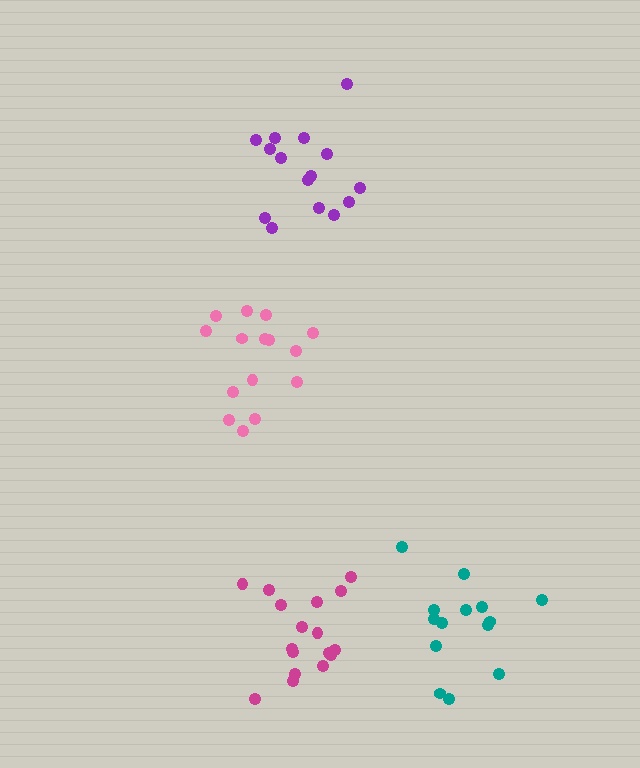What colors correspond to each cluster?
The clusters are colored: purple, magenta, teal, pink.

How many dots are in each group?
Group 1: 15 dots, Group 2: 17 dots, Group 3: 14 dots, Group 4: 15 dots (61 total).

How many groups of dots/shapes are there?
There are 4 groups.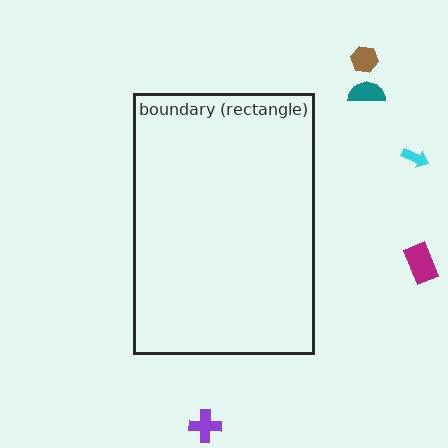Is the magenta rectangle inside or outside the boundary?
Outside.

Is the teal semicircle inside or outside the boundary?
Outside.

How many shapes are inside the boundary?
0 inside, 5 outside.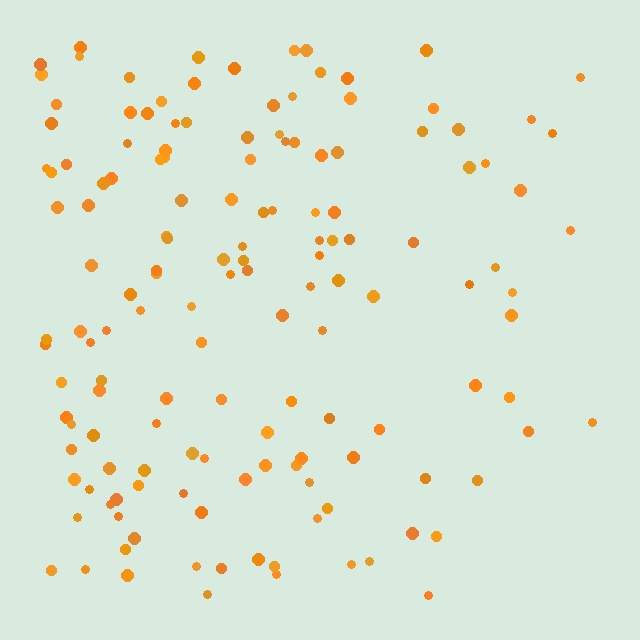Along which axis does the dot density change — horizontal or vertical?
Horizontal.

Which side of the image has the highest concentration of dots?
The left.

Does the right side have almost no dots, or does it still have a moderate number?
Still a moderate number, just noticeably fewer than the left.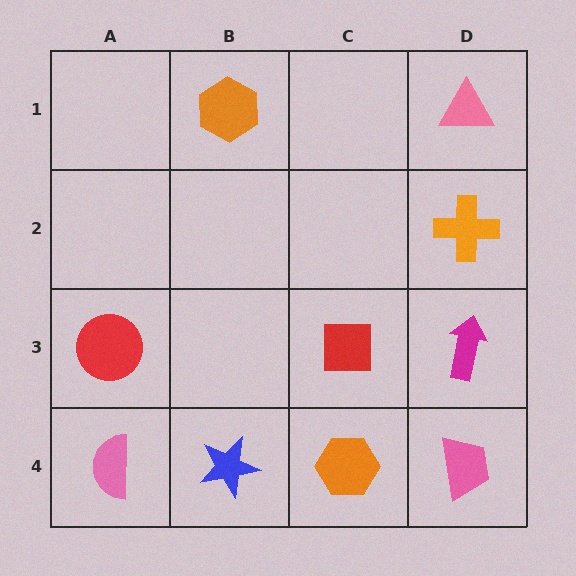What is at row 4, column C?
An orange hexagon.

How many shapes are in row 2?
1 shape.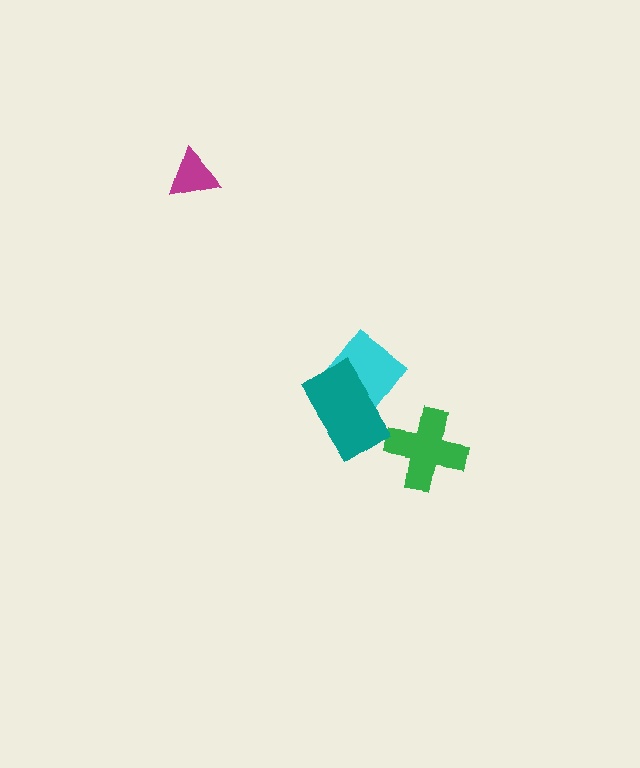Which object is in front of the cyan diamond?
The teal rectangle is in front of the cyan diamond.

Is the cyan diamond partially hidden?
Yes, it is partially covered by another shape.